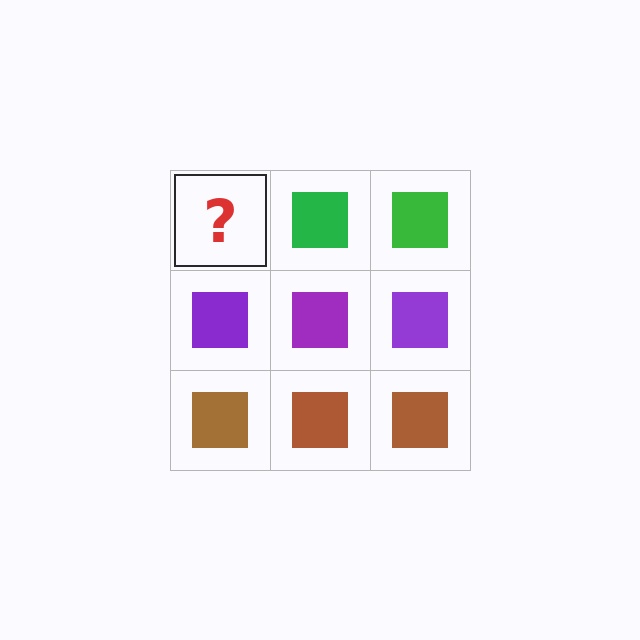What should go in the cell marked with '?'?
The missing cell should contain a green square.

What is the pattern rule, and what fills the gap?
The rule is that each row has a consistent color. The gap should be filled with a green square.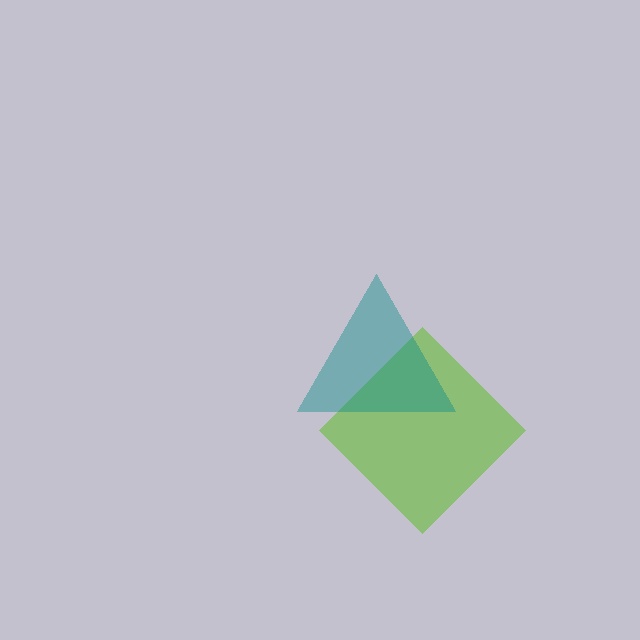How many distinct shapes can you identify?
There are 2 distinct shapes: a lime diamond, a teal triangle.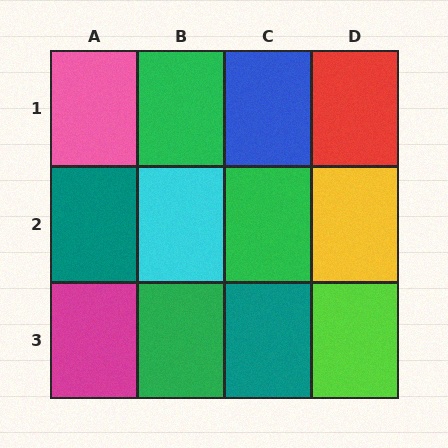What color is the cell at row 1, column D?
Red.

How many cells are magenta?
1 cell is magenta.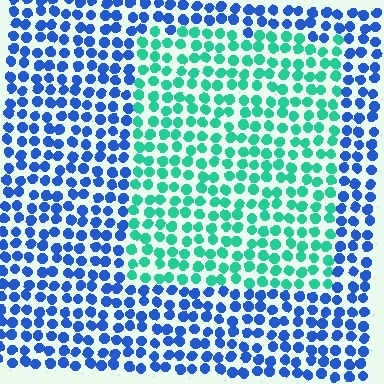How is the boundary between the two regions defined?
The boundary is defined purely by a slight shift in hue (about 61 degrees). Spacing, size, and orientation are identical on both sides.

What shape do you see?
I see a rectangle.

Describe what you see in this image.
The image is filled with small blue elements in a uniform arrangement. A rectangle-shaped region is visible where the elements are tinted to a slightly different hue, forming a subtle color boundary.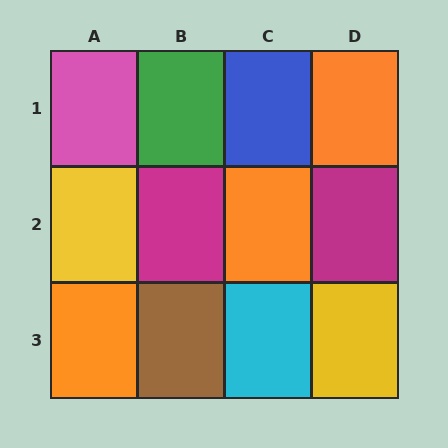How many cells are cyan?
1 cell is cyan.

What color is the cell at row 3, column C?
Cyan.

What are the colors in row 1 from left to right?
Pink, green, blue, orange.